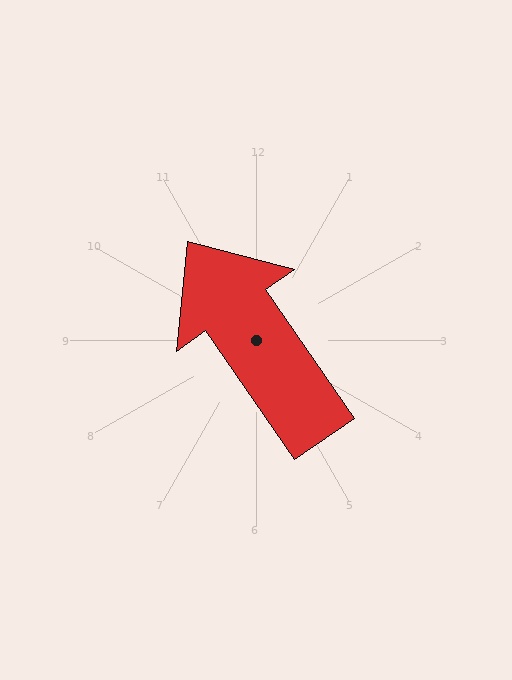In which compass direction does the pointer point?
Northwest.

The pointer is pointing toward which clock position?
Roughly 11 o'clock.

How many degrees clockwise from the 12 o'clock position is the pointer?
Approximately 325 degrees.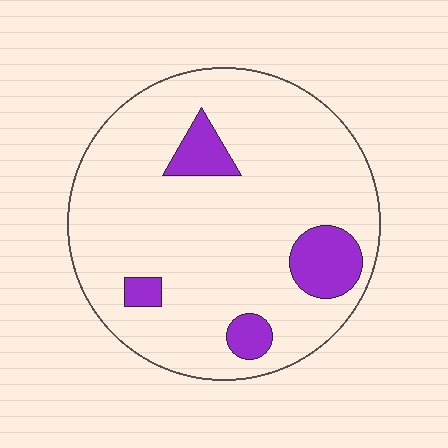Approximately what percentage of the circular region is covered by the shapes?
Approximately 15%.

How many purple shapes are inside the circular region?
4.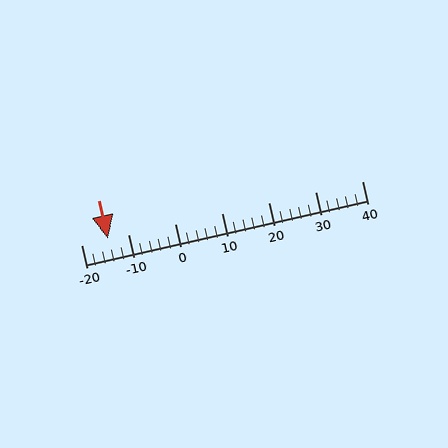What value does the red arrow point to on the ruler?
The red arrow points to approximately -14.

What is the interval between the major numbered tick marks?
The major tick marks are spaced 10 units apart.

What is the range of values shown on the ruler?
The ruler shows values from -20 to 40.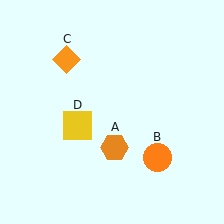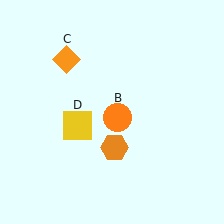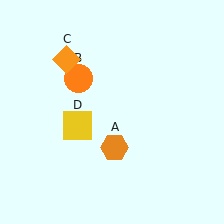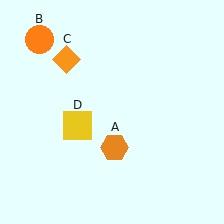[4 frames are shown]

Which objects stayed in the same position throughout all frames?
Orange hexagon (object A) and orange diamond (object C) and yellow square (object D) remained stationary.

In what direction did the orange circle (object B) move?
The orange circle (object B) moved up and to the left.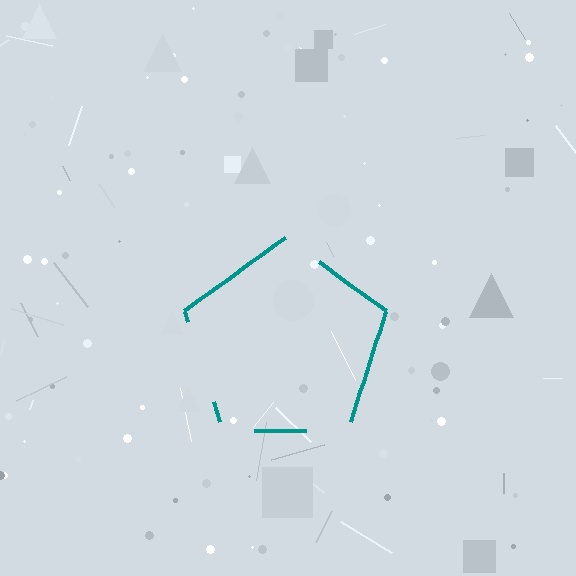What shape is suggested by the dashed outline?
The dashed outline suggests a pentagon.